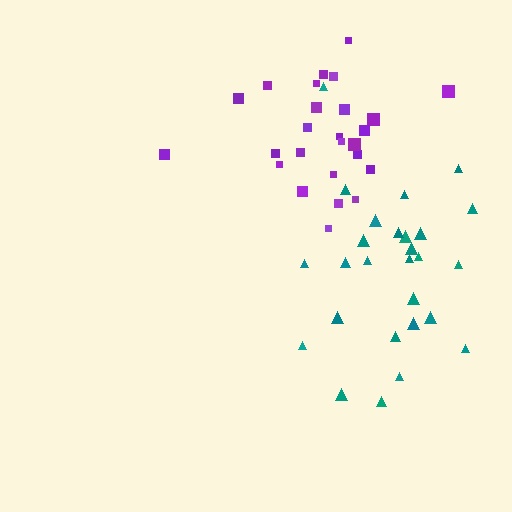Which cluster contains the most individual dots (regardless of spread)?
Teal (27).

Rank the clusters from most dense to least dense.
purple, teal.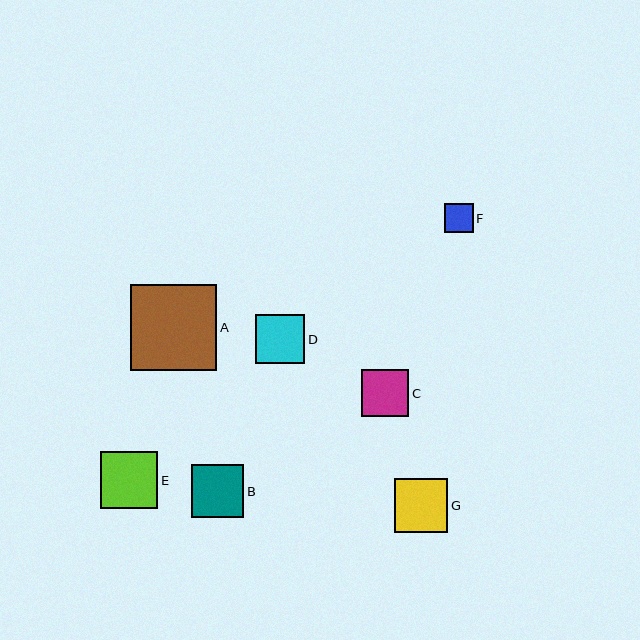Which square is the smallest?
Square F is the smallest with a size of approximately 29 pixels.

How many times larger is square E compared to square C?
Square E is approximately 1.2 times the size of square C.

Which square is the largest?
Square A is the largest with a size of approximately 86 pixels.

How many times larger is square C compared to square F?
Square C is approximately 1.7 times the size of square F.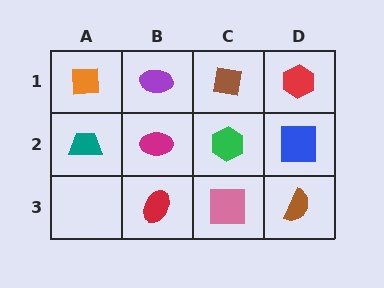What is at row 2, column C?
A green hexagon.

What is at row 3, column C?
A pink square.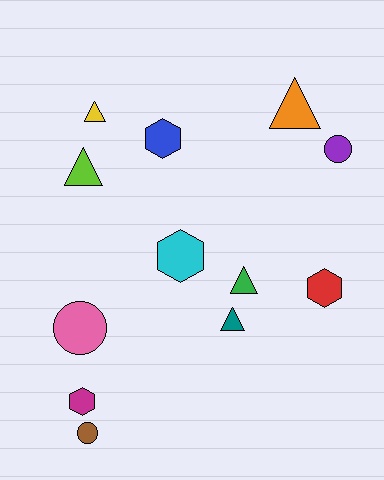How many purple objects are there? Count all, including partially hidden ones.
There is 1 purple object.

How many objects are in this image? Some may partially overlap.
There are 12 objects.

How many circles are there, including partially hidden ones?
There are 3 circles.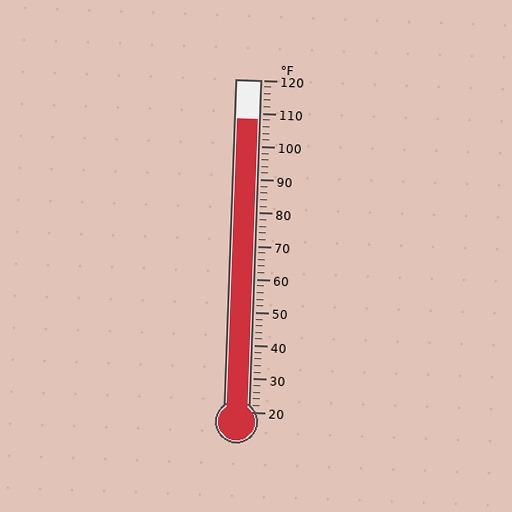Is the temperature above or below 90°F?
The temperature is above 90°F.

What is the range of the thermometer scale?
The thermometer scale ranges from 20°F to 120°F.